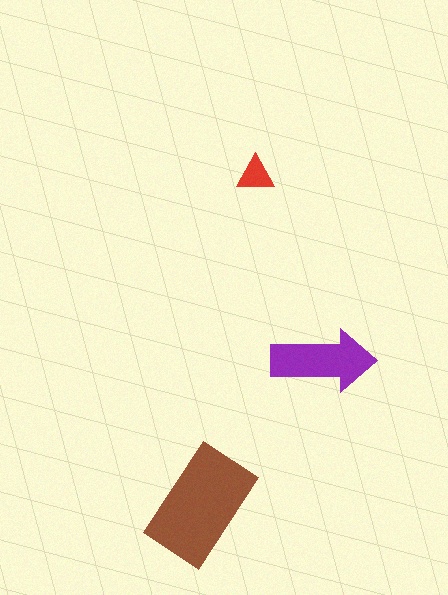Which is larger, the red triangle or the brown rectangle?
The brown rectangle.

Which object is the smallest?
The red triangle.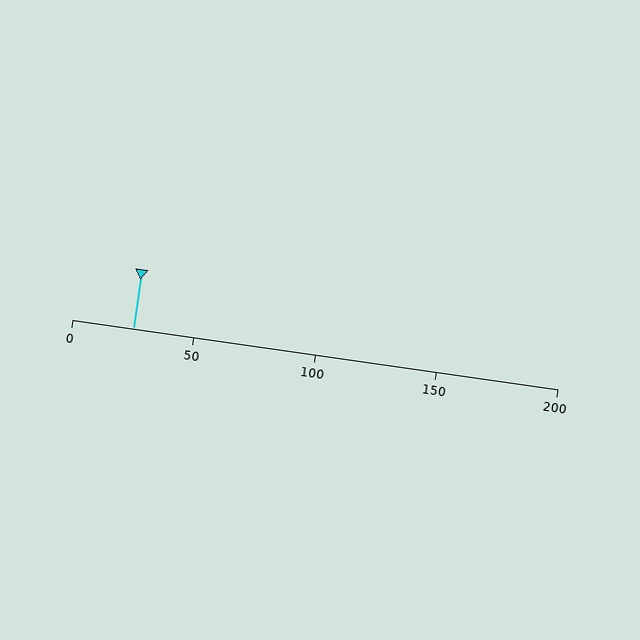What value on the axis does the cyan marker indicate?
The marker indicates approximately 25.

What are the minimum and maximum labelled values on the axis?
The axis runs from 0 to 200.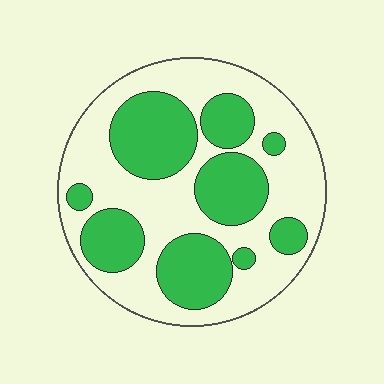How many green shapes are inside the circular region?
9.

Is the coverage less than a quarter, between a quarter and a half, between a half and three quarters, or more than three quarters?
Between a quarter and a half.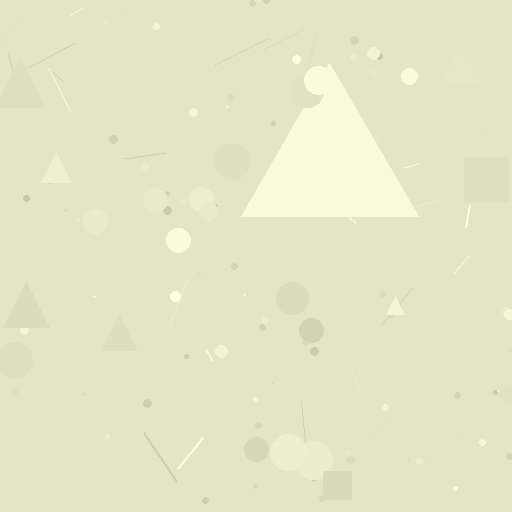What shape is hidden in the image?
A triangle is hidden in the image.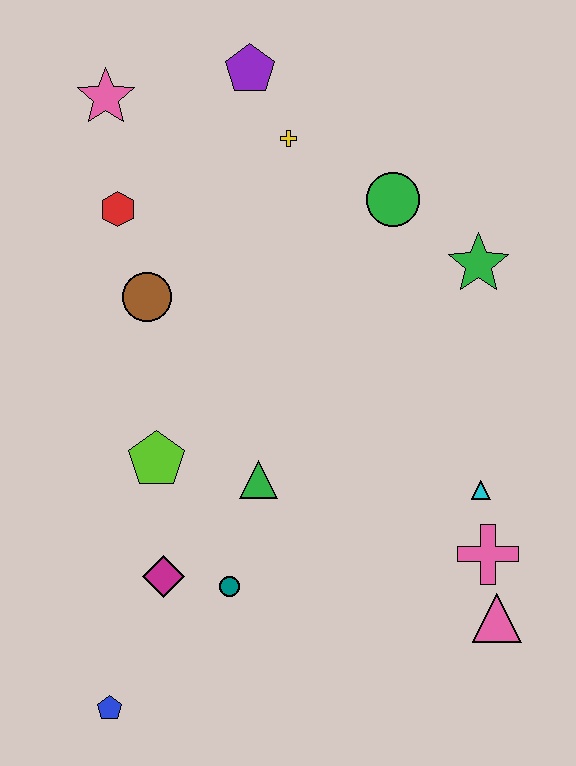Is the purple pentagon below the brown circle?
No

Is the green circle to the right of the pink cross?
No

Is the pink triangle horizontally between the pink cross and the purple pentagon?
No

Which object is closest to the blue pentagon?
The magenta diamond is closest to the blue pentagon.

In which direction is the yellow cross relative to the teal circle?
The yellow cross is above the teal circle.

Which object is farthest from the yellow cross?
The blue pentagon is farthest from the yellow cross.